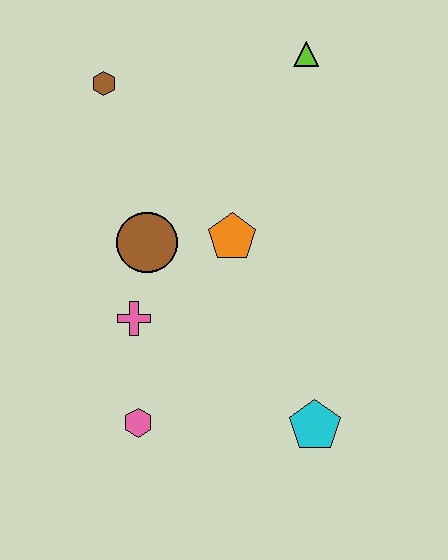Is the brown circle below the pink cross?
No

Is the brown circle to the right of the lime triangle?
No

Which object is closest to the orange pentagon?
The brown circle is closest to the orange pentagon.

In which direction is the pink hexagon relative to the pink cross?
The pink hexagon is below the pink cross.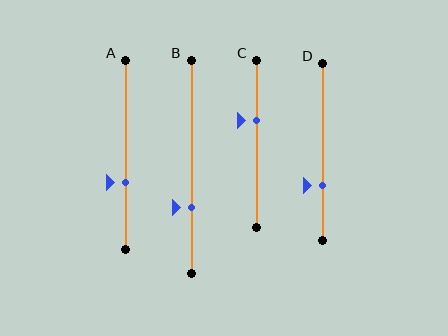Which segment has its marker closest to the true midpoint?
Segment C has its marker closest to the true midpoint.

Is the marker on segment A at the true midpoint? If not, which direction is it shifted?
No, the marker on segment A is shifted downward by about 14% of the segment length.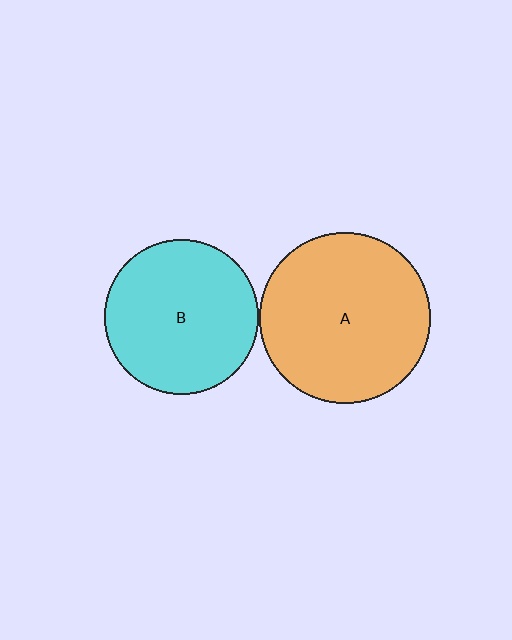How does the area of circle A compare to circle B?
Approximately 1.2 times.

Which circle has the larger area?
Circle A (orange).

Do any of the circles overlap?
No, none of the circles overlap.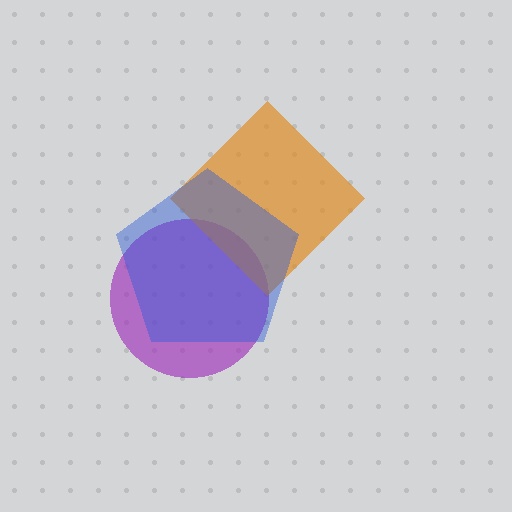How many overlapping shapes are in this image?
There are 3 overlapping shapes in the image.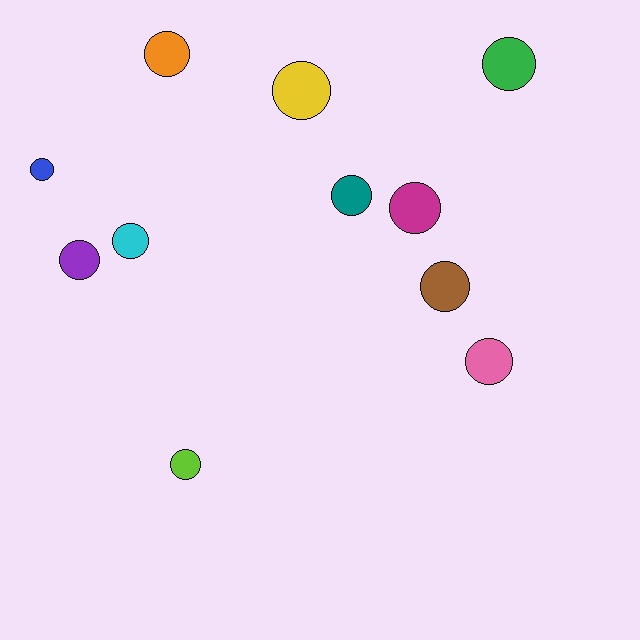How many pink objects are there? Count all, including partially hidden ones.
There is 1 pink object.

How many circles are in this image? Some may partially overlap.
There are 11 circles.